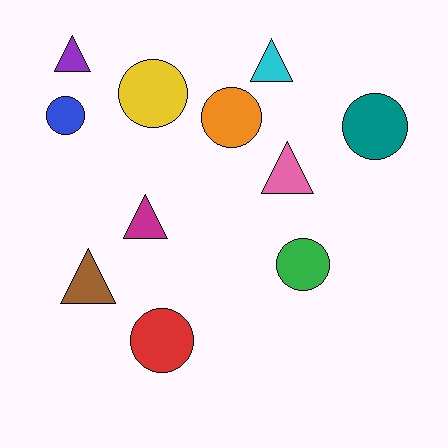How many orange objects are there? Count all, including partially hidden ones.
There is 1 orange object.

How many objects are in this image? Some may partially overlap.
There are 11 objects.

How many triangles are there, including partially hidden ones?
There are 5 triangles.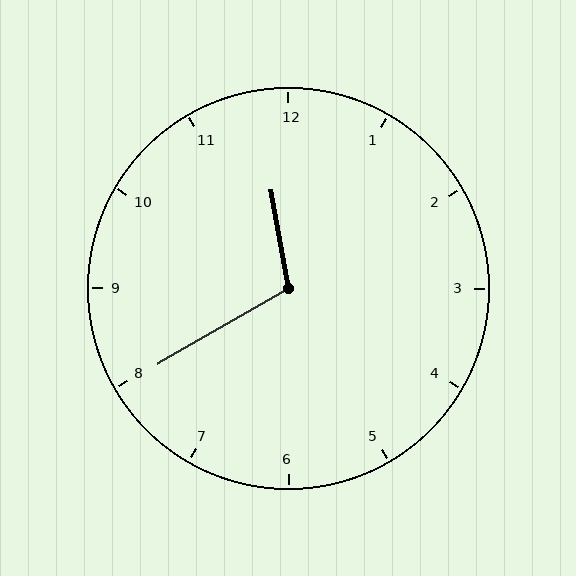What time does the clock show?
11:40.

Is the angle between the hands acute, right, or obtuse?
It is obtuse.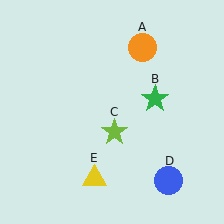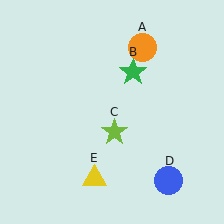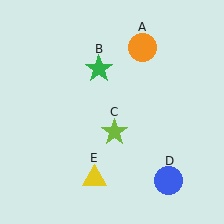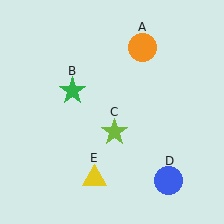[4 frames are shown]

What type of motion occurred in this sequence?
The green star (object B) rotated counterclockwise around the center of the scene.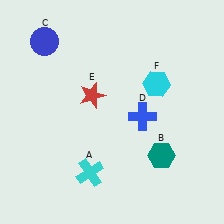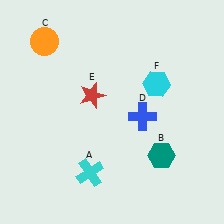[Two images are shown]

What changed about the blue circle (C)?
In Image 1, C is blue. In Image 2, it changed to orange.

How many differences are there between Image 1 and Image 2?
There is 1 difference between the two images.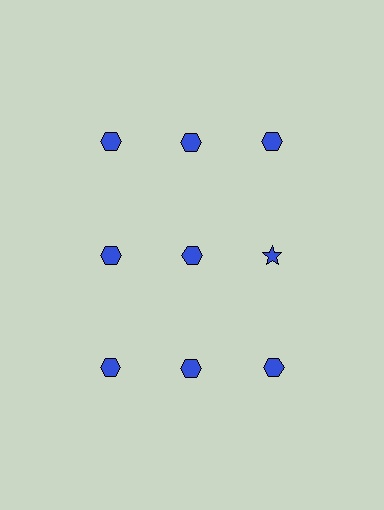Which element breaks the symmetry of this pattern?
The blue star in the second row, center column breaks the symmetry. All other shapes are blue hexagons.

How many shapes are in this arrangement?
There are 9 shapes arranged in a grid pattern.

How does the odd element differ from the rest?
It has a different shape: star instead of hexagon.